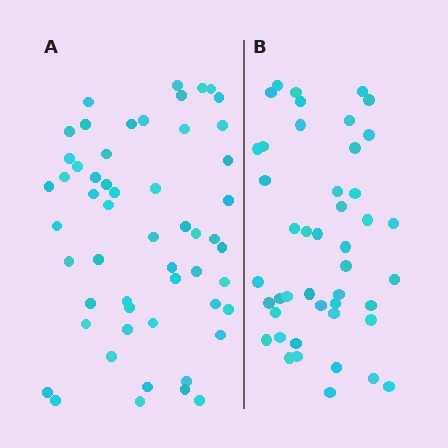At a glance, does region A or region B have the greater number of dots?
Region A (the left region) has more dots.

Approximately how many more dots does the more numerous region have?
Region A has roughly 8 or so more dots than region B.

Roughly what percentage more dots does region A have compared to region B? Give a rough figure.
About 20% more.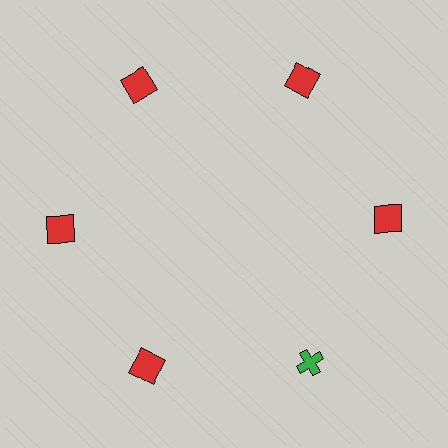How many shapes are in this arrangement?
There are 6 shapes arranged in a ring pattern.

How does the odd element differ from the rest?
It differs in both color (green instead of red) and shape (cross instead of square).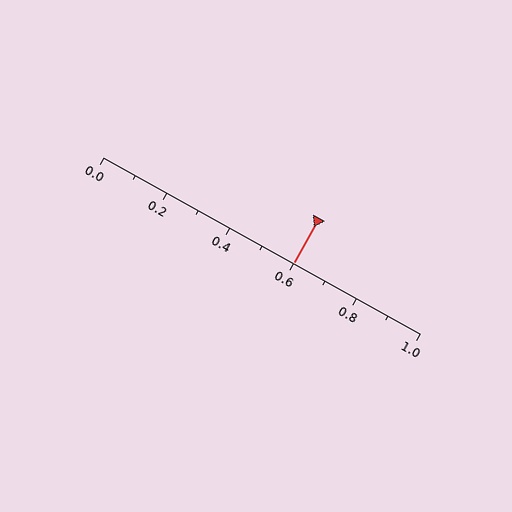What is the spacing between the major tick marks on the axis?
The major ticks are spaced 0.2 apart.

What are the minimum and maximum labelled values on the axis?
The axis runs from 0.0 to 1.0.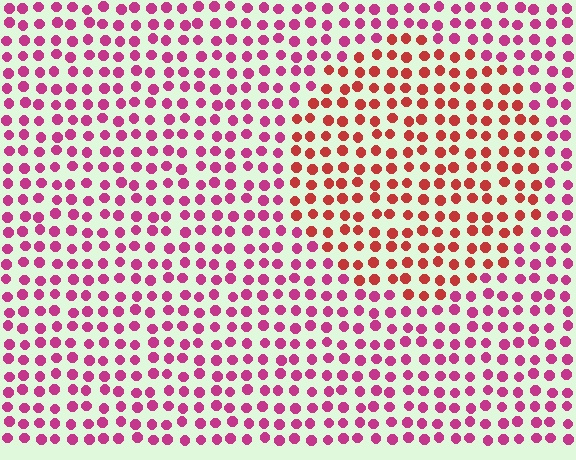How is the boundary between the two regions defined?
The boundary is defined purely by a slight shift in hue (about 36 degrees). Spacing, size, and orientation are identical on both sides.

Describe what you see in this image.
The image is filled with small magenta elements in a uniform arrangement. A circle-shaped region is visible where the elements are tinted to a slightly different hue, forming a subtle color boundary.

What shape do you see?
I see a circle.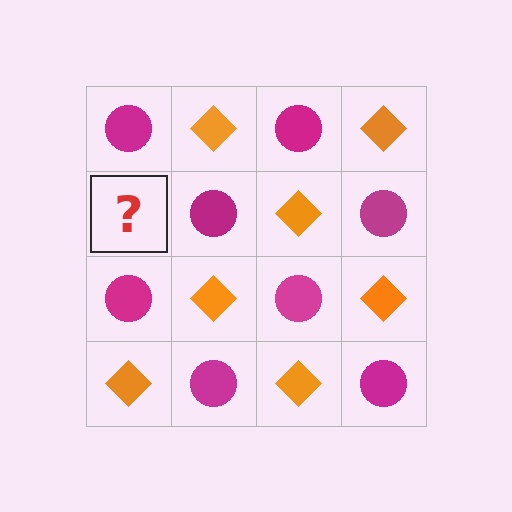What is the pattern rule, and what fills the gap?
The rule is that it alternates magenta circle and orange diamond in a checkerboard pattern. The gap should be filled with an orange diamond.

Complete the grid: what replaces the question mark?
The question mark should be replaced with an orange diamond.